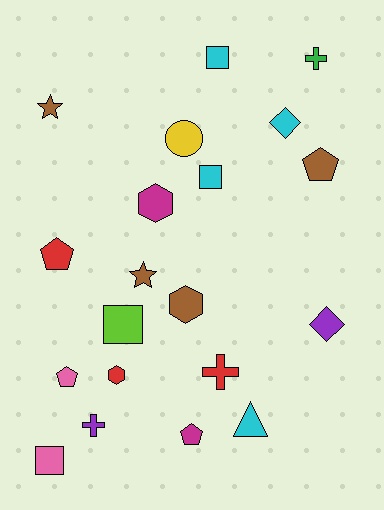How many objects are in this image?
There are 20 objects.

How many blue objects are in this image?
There are no blue objects.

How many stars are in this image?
There are 2 stars.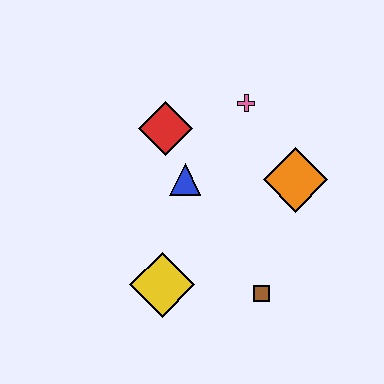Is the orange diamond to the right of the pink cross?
Yes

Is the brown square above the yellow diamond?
No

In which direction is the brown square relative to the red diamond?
The brown square is below the red diamond.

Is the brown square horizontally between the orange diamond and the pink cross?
Yes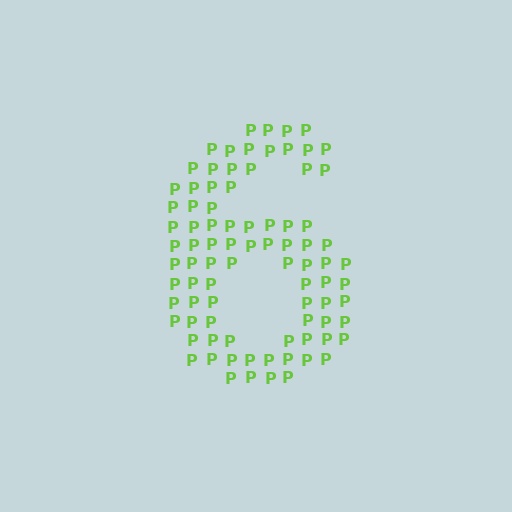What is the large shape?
The large shape is the digit 6.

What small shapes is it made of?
It is made of small letter P's.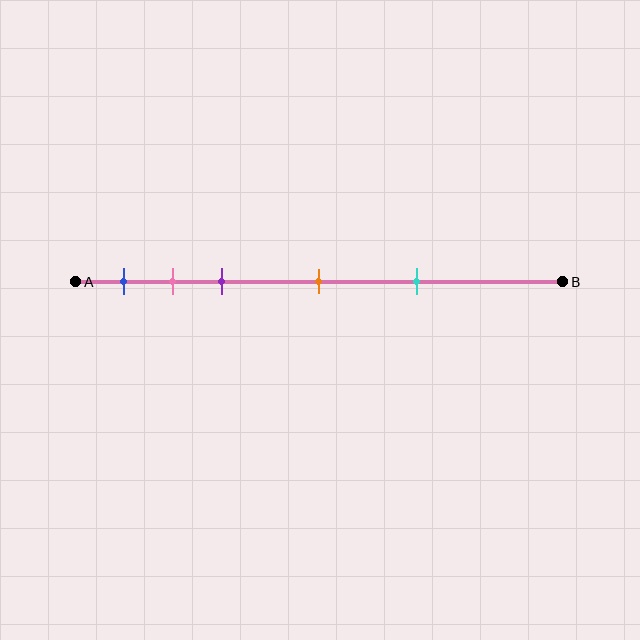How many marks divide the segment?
There are 5 marks dividing the segment.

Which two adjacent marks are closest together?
The pink and purple marks are the closest adjacent pair.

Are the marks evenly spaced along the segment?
No, the marks are not evenly spaced.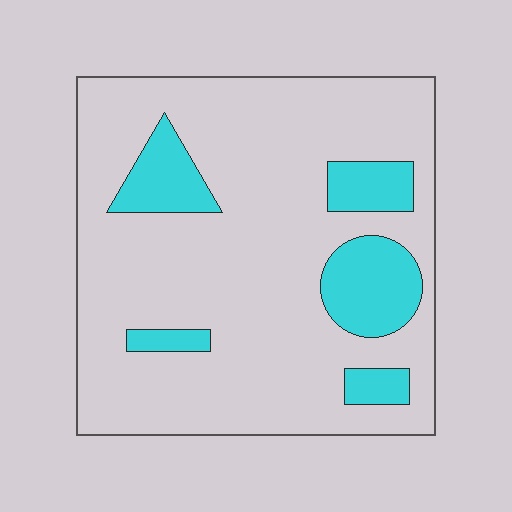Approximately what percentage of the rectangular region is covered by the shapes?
Approximately 20%.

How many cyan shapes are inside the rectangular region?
5.